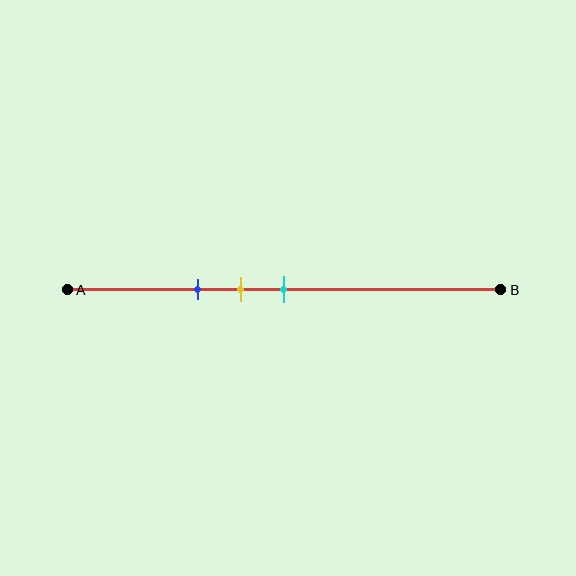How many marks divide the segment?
There are 3 marks dividing the segment.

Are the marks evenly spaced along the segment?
Yes, the marks are approximately evenly spaced.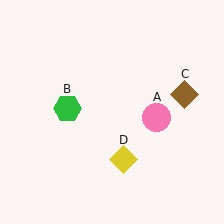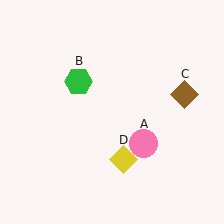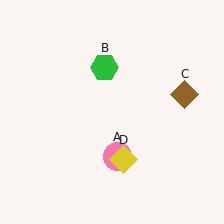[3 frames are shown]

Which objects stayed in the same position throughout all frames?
Brown diamond (object C) and yellow diamond (object D) remained stationary.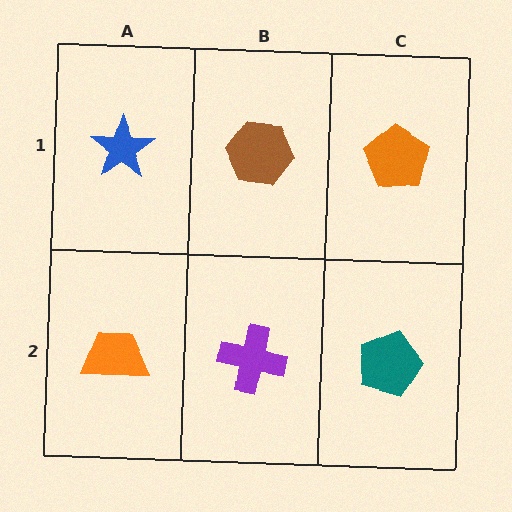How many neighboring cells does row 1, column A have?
2.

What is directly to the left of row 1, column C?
A brown hexagon.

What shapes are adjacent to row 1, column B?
A purple cross (row 2, column B), a blue star (row 1, column A), an orange pentagon (row 1, column C).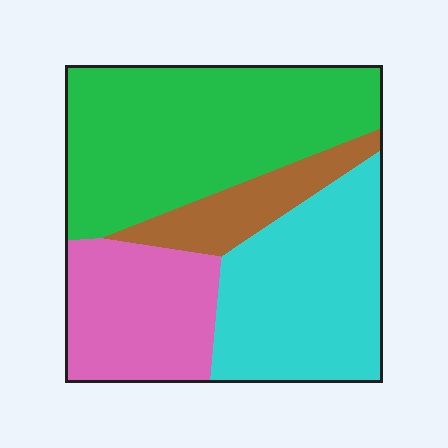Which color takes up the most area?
Green, at roughly 40%.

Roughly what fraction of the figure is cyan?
Cyan takes up between a quarter and a half of the figure.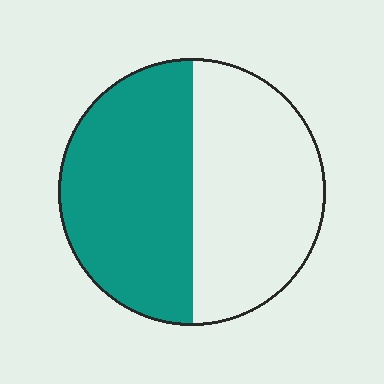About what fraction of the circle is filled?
About one half (1/2).